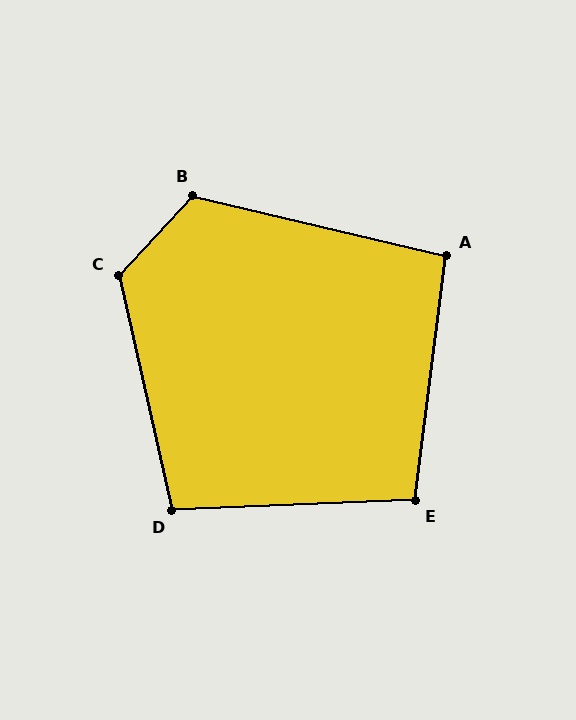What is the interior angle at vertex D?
Approximately 101 degrees (obtuse).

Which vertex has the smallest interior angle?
A, at approximately 96 degrees.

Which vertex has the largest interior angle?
C, at approximately 124 degrees.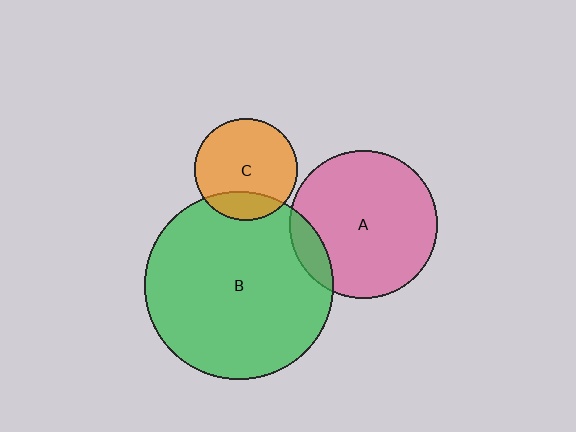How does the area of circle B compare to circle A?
Approximately 1.6 times.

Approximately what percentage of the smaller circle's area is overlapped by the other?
Approximately 10%.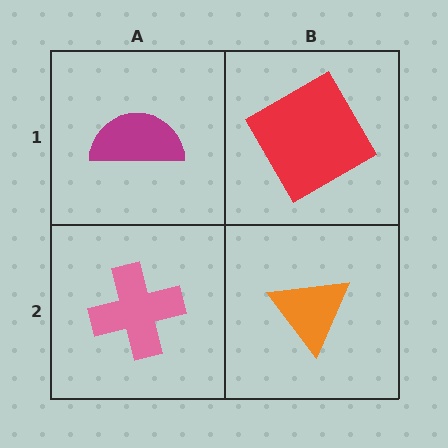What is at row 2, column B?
An orange triangle.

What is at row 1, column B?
A red diamond.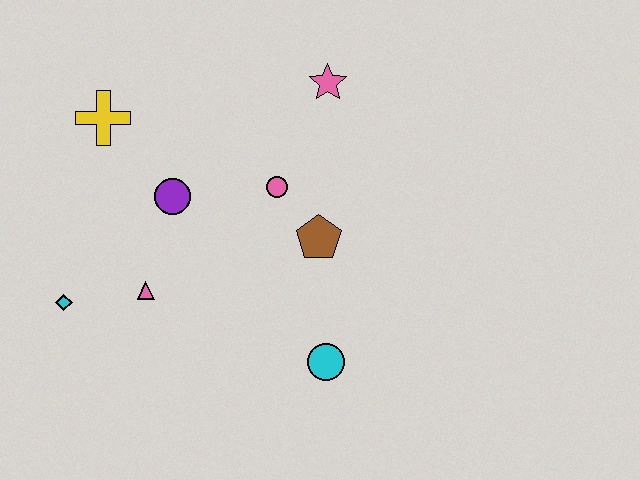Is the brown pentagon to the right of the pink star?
No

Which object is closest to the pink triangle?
The cyan diamond is closest to the pink triangle.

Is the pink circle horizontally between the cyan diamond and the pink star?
Yes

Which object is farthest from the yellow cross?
The cyan circle is farthest from the yellow cross.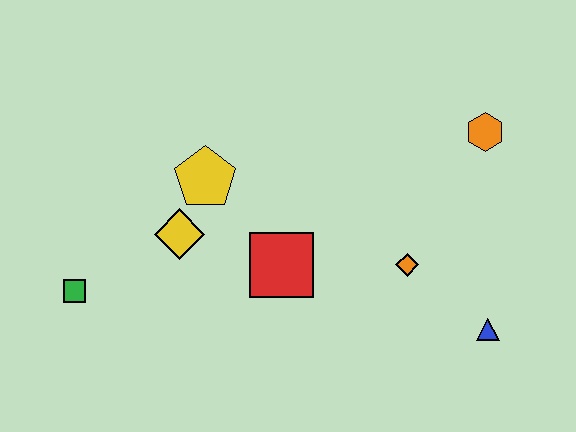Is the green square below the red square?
Yes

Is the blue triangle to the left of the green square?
No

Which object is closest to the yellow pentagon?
The yellow diamond is closest to the yellow pentagon.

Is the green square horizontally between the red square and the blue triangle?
No